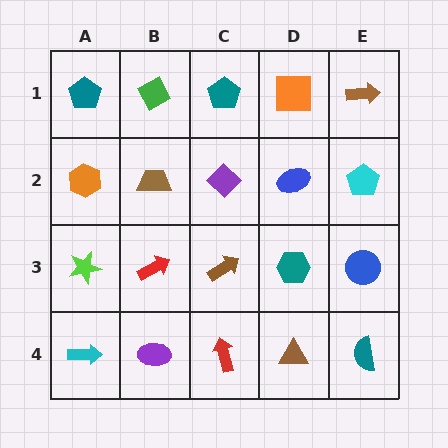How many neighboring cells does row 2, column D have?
4.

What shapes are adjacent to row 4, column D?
A teal hexagon (row 3, column D), a red arrow (row 4, column C), a teal semicircle (row 4, column E).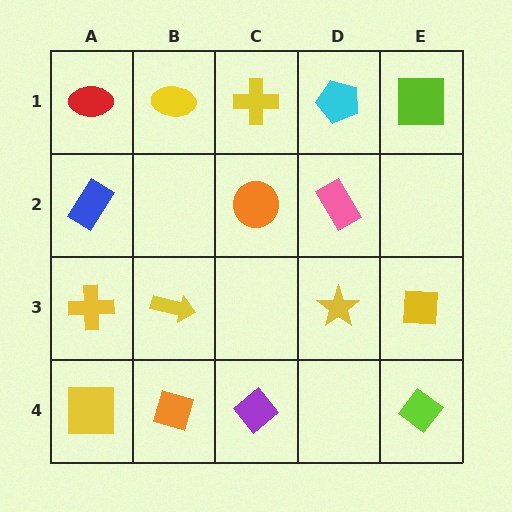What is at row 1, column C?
A yellow cross.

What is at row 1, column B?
A yellow ellipse.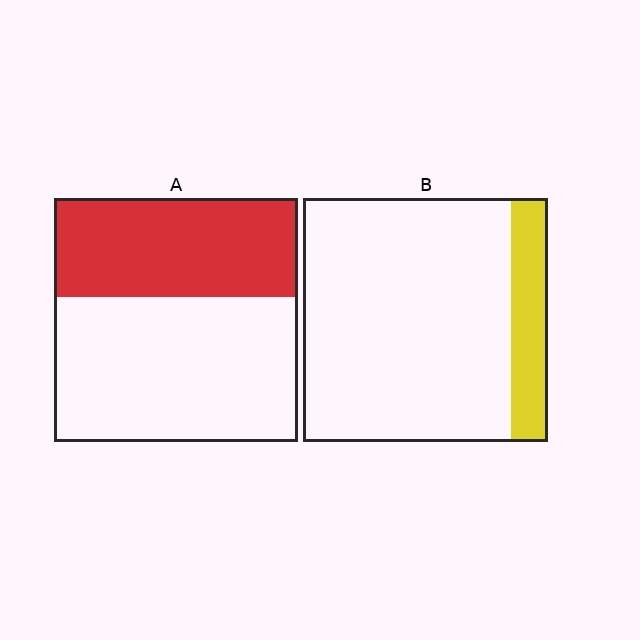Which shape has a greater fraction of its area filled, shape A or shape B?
Shape A.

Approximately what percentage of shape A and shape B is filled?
A is approximately 40% and B is approximately 15%.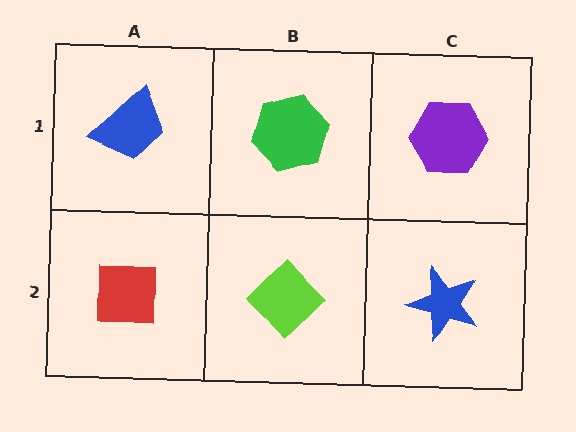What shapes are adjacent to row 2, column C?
A purple hexagon (row 1, column C), a lime diamond (row 2, column B).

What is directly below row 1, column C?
A blue star.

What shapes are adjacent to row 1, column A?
A red square (row 2, column A), a green hexagon (row 1, column B).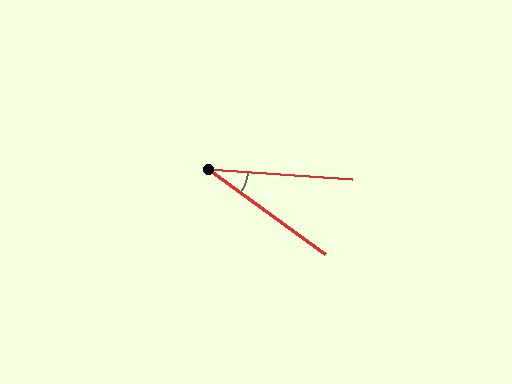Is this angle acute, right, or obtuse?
It is acute.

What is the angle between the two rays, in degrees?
Approximately 32 degrees.